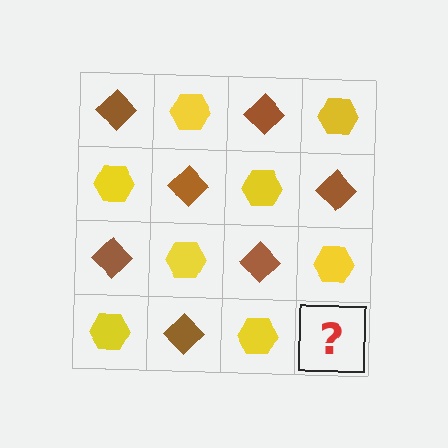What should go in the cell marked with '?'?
The missing cell should contain a brown diamond.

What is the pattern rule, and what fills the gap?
The rule is that it alternates brown diamond and yellow hexagon in a checkerboard pattern. The gap should be filled with a brown diamond.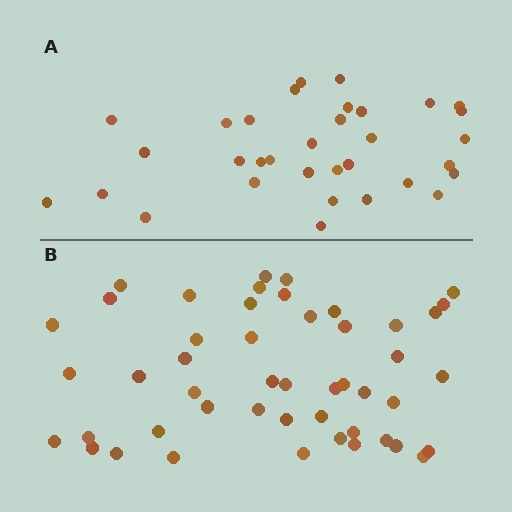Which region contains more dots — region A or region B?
Region B (the bottom region) has more dots.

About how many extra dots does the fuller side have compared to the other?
Region B has approximately 15 more dots than region A.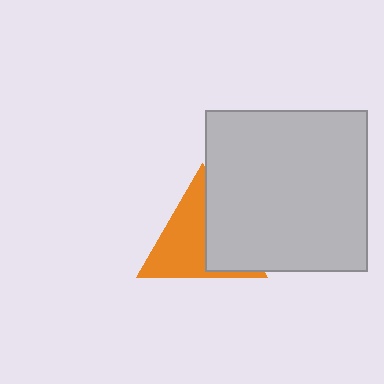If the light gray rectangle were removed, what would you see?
You would see the complete orange triangle.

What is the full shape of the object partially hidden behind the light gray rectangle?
The partially hidden object is an orange triangle.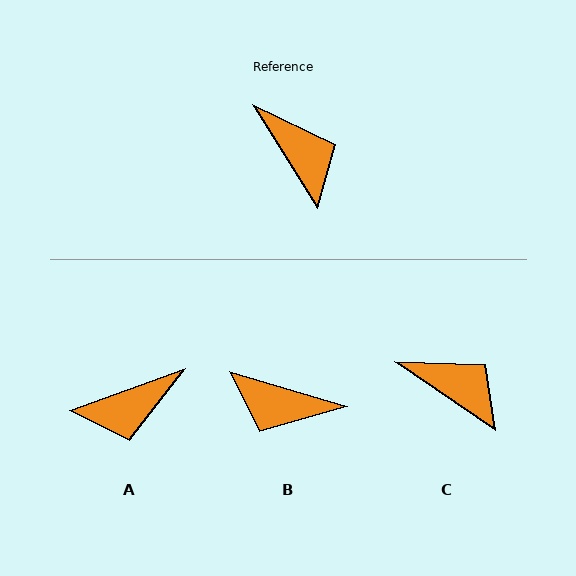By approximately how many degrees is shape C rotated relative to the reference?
Approximately 23 degrees counter-clockwise.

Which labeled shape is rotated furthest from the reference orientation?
B, about 139 degrees away.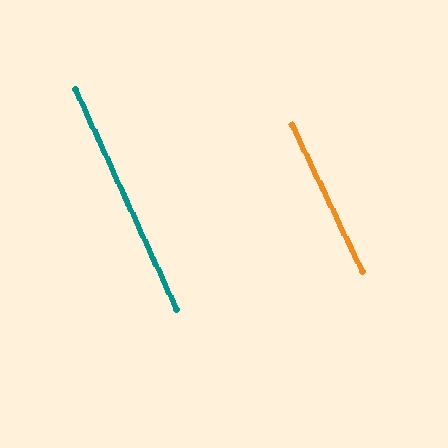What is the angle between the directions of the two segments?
Approximately 1 degree.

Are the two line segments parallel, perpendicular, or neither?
Parallel — their directions differ by only 0.9°.